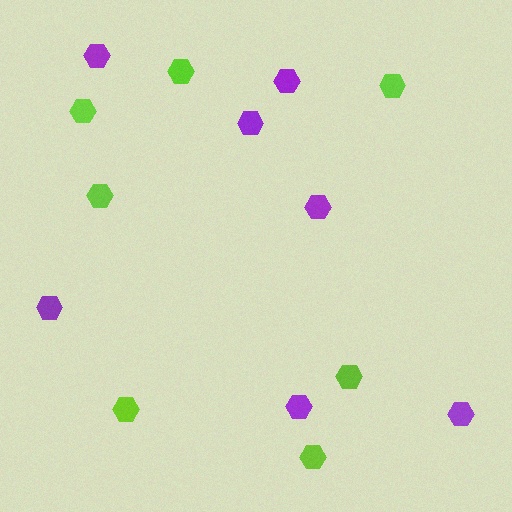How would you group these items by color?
There are 2 groups: one group of purple hexagons (7) and one group of lime hexagons (7).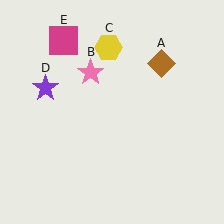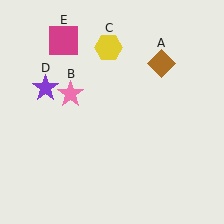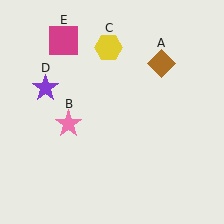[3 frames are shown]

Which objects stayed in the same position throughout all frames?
Brown diamond (object A) and yellow hexagon (object C) and purple star (object D) and magenta square (object E) remained stationary.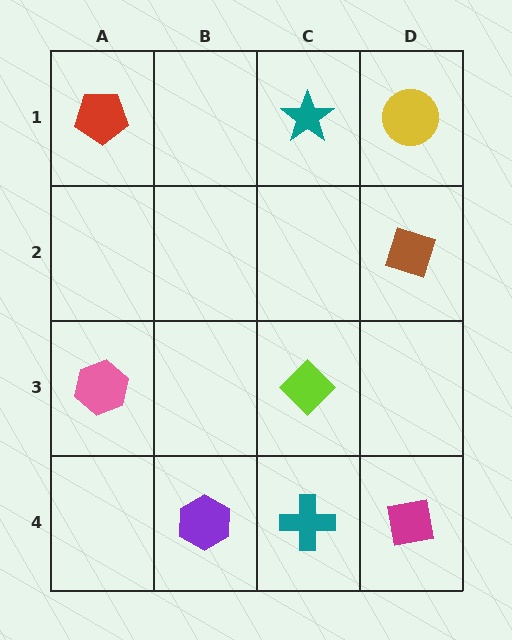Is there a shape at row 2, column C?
No, that cell is empty.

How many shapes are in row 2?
1 shape.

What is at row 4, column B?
A purple hexagon.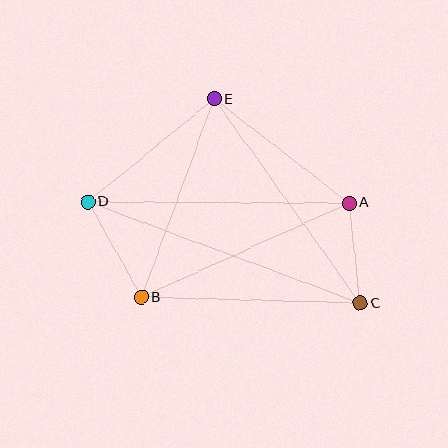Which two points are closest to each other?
Points A and C are closest to each other.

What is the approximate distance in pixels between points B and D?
The distance between B and D is approximately 109 pixels.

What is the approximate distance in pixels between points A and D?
The distance between A and D is approximately 261 pixels.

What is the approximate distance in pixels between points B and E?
The distance between B and E is approximately 211 pixels.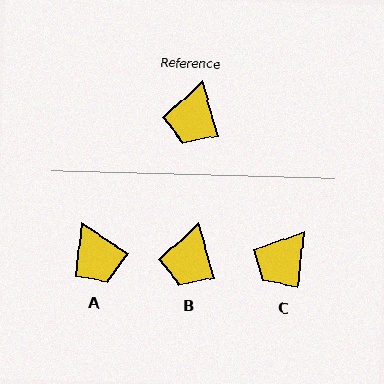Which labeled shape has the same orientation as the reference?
B.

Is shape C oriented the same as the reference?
No, it is off by about 22 degrees.